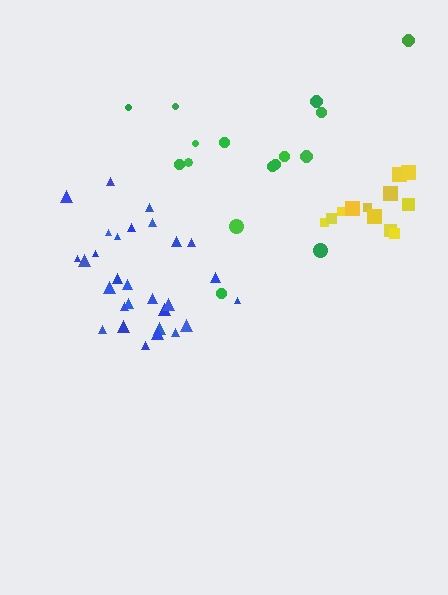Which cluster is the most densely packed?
Blue.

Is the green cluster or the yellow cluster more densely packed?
Yellow.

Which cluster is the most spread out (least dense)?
Green.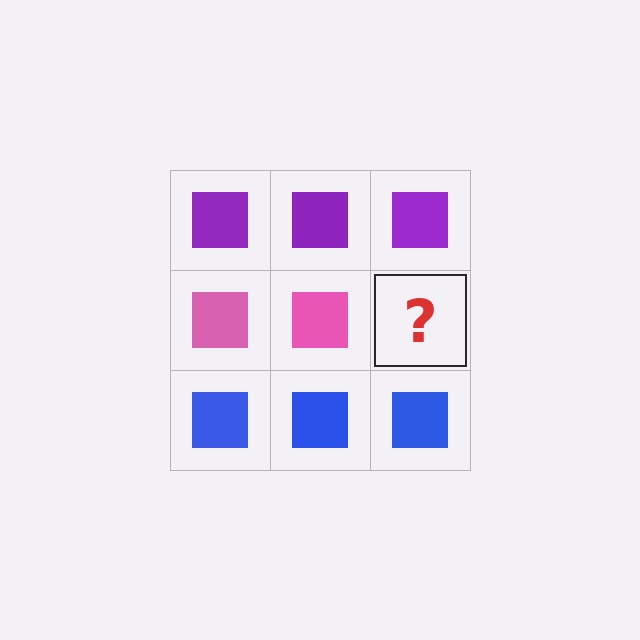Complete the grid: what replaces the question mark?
The question mark should be replaced with a pink square.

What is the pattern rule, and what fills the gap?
The rule is that each row has a consistent color. The gap should be filled with a pink square.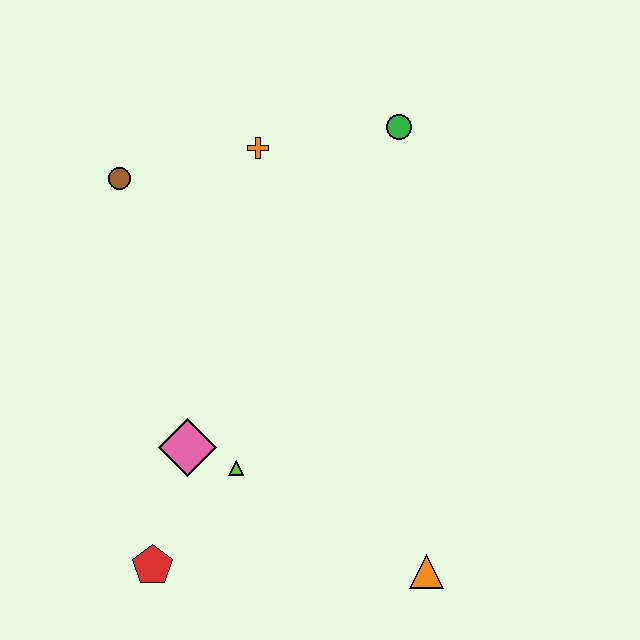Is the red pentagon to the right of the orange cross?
No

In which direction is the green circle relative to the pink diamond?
The green circle is above the pink diamond.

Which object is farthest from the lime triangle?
The green circle is farthest from the lime triangle.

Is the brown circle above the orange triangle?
Yes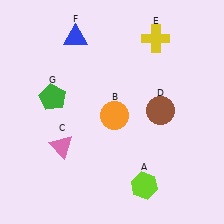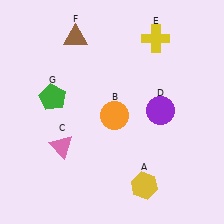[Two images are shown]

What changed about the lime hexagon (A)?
In Image 1, A is lime. In Image 2, it changed to yellow.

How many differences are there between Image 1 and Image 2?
There are 3 differences between the two images.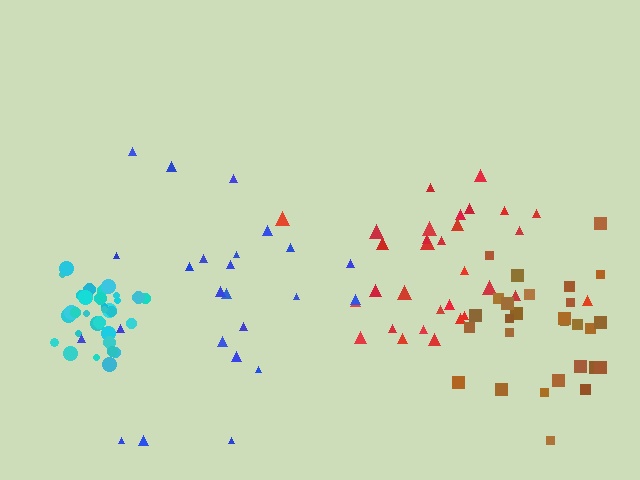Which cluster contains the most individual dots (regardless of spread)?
Cyan (32).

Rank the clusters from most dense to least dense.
cyan, brown, red, blue.